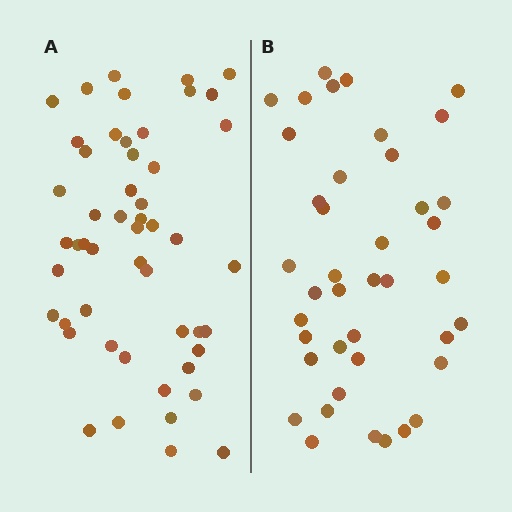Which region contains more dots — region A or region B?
Region A (the left region) has more dots.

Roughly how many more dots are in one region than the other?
Region A has roughly 10 or so more dots than region B.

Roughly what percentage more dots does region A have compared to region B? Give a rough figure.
About 25% more.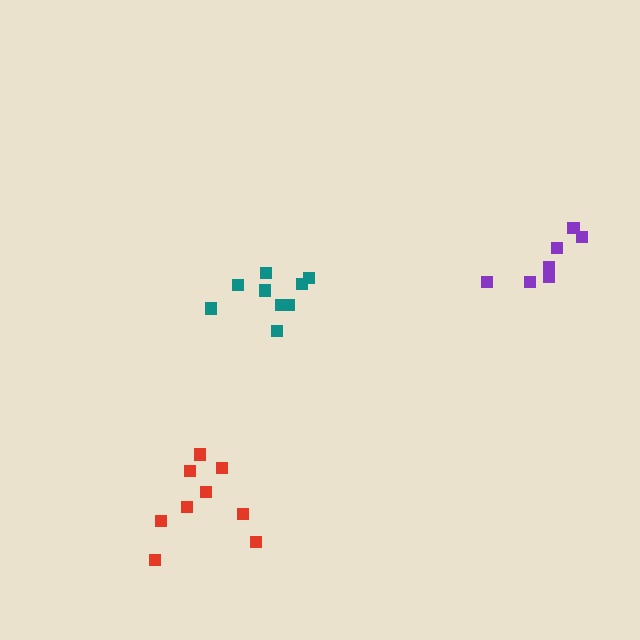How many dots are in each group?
Group 1: 9 dots, Group 2: 7 dots, Group 3: 9 dots (25 total).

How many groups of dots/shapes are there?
There are 3 groups.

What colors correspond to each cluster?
The clusters are colored: teal, purple, red.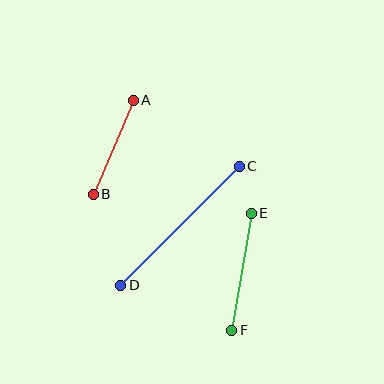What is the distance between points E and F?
The distance is approximately 119 pixels.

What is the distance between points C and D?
The distance is approximately 168 pixels.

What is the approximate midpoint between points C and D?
The midpoint is at approximately (180, 226) pixels.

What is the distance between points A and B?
The distance is approximately 102 pixels.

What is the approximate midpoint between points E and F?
The midpoint is at approximately (241, 272) pixels.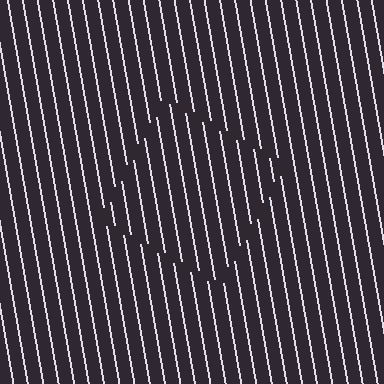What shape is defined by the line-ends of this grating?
An illusory square. The interior of the shape contains the same grating, shifted by half a period — the contour is defined by the phase discontinuity where line-ends from the inner and outer gratings abut.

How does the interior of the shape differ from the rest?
The interior of the shape contains the same grating, shifted by half a period — the contour is defined by the phase discontinuity where line-ends from the inner and outer gratings abut.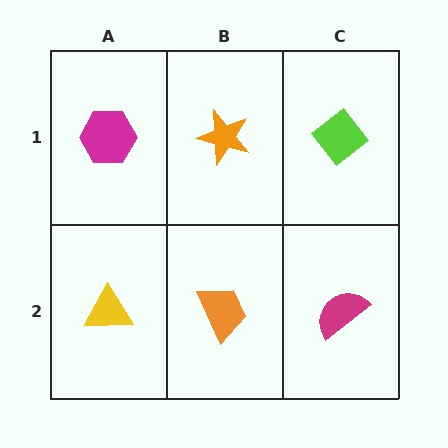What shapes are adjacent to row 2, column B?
An orange star (row 1, column B), a yellow triangle (row 2, column A), a magenta semicircle (row 2, column C).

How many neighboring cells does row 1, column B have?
3.